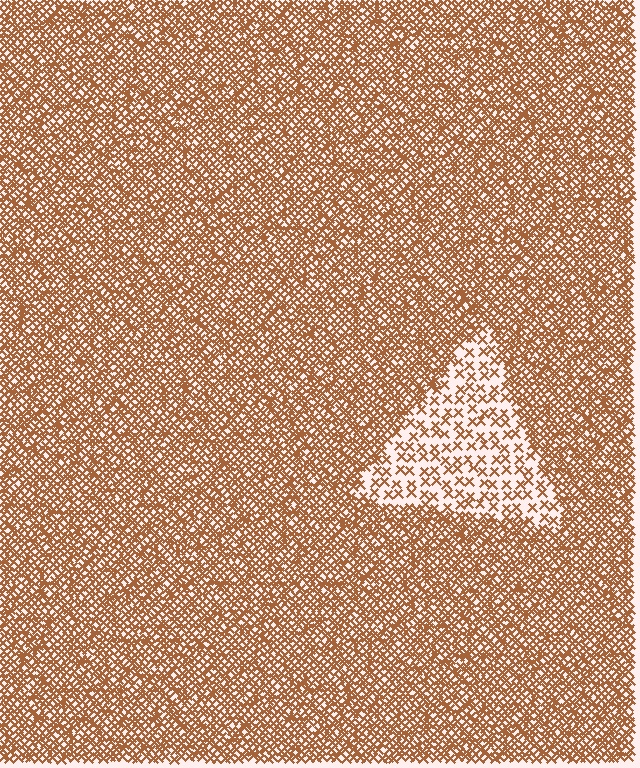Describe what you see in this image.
The image contains small brown elements arranged at two different densities. A triangle-shaped region is visible where the elements are less densely packed than the surrounding area.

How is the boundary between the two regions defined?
The boundary is defined by a change in element density (approximately 2.8x ratio). All elements are the same color, size, and shape.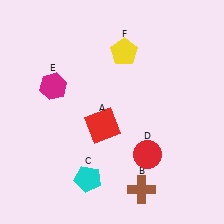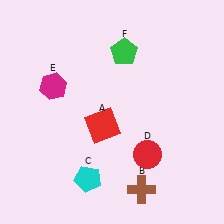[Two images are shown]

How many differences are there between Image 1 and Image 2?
There is 1 difference between the two images.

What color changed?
The pentagon (F) changed from yellow in Image 1 to green in Image 2.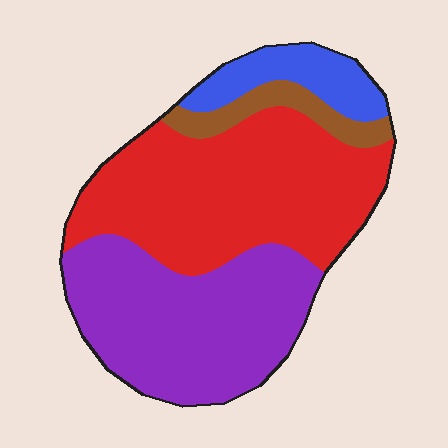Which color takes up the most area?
Red, at roughly 45%.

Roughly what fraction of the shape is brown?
Brown takes up less than a quarter of the shape.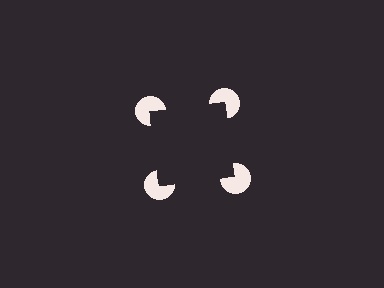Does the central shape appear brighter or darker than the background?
It typically appears slightly darker than the background, even though no actual brightness change is drawn.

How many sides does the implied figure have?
4 sides.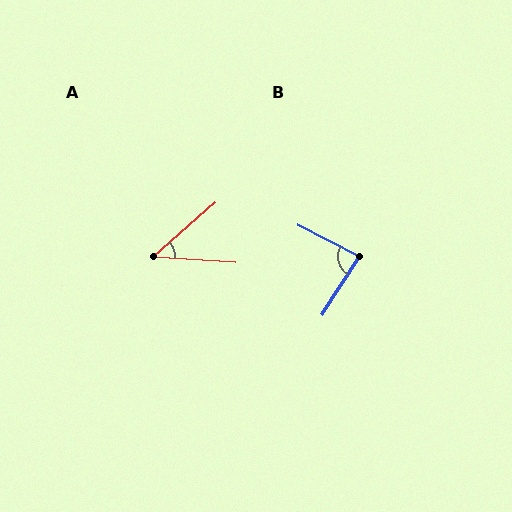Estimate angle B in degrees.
Approximately 84 degrees.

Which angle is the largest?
B, at approximately 84 degrees.